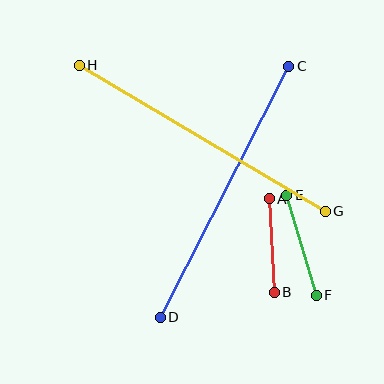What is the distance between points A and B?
The distance is approximately 94 pixels.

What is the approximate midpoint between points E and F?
The midpoint is at approximately (302, 245) pixels.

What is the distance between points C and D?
The distance is approximately 282 pixels.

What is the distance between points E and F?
The distance is approximately 104 pixels.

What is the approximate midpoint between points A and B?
The midpoint is at approximately (272, 246) pixels.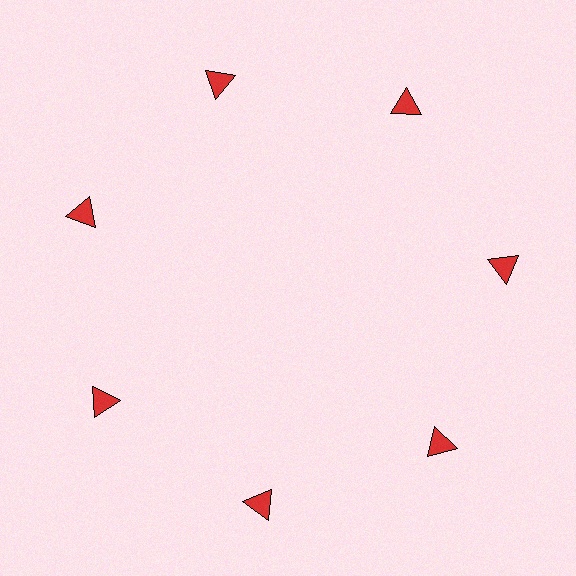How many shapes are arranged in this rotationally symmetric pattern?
There are 7 shapes, arranged in 7 groups of 1.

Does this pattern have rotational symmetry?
Yes, this pattern has 7-fold rotational symmetry. It looks the same after rotating 51 degrees around the center.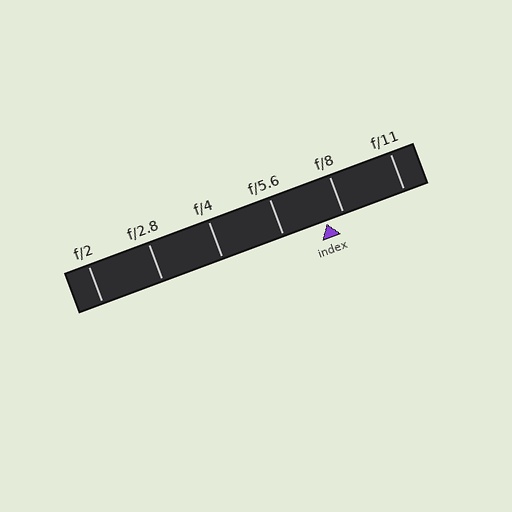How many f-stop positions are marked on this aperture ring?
There are 6 f-stop positions marked.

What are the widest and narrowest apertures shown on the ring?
The widest aperture shown is f/2 and the narrowest is f/11.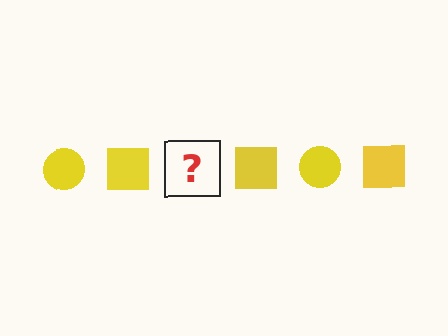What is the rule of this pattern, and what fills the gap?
The rule is that the pattern cycles through circle, square shapes in yellow. The gap should be filled with a yellow circle.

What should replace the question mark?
The question mark should be replaced with a yellow circle.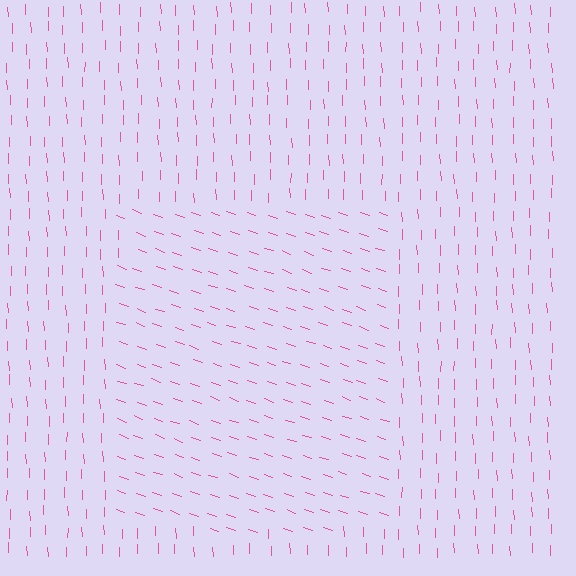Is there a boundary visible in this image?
Yes, there is a texture boundary formed by a change in line orientation.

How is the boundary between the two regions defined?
The boundary is defined purely by a change in line orientation (approximately 70 degrees difference). All lines are the same color and thickness.